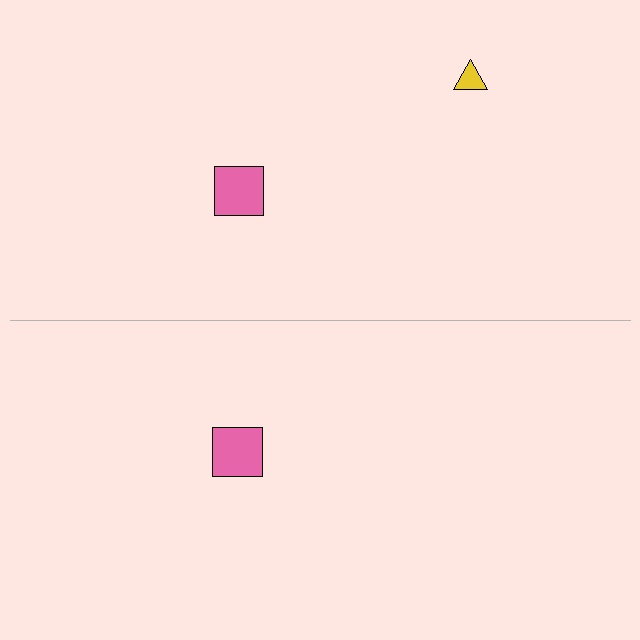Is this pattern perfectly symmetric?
No, the pattern is not perfectly symmetric. A yellow triangle is missing from the bottom side.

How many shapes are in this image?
There are 3 shapes in this image.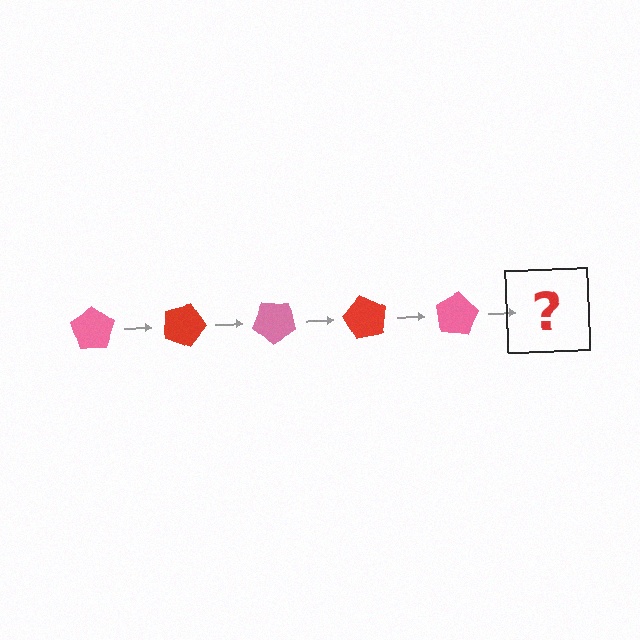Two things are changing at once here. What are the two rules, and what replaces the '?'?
The two rules are that it rotates 20 degrees each step and the color cycles through pink and red. The '?' should be a red pentagon, rotated 100 degrees from the start.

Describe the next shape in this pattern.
It should be a red pentagon, rotated 100 degrees from the start.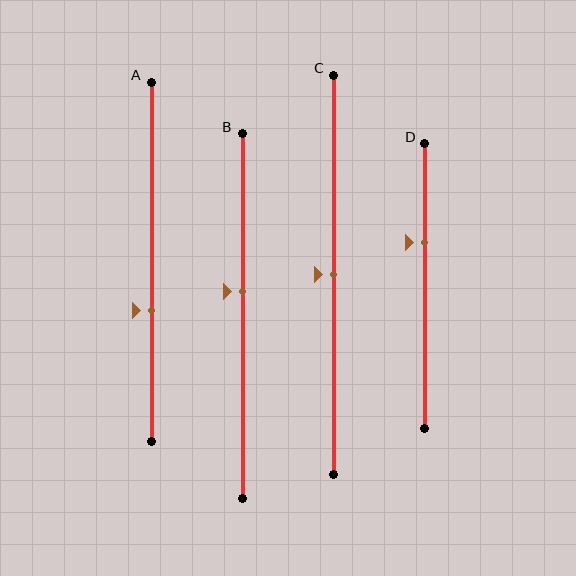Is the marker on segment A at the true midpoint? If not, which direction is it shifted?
No, the marker on segment A is shifted downward by about 14% of the segment length.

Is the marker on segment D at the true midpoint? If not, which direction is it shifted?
No, the marker on segment D is shifted upward by about 15% of the segment length.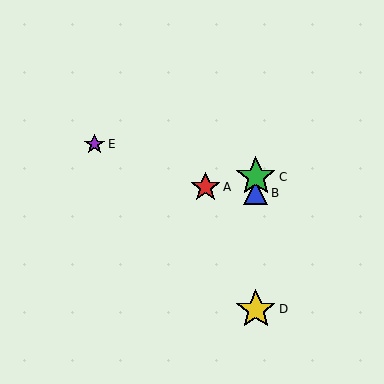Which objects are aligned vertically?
Objects B, C, D are aligned vertically.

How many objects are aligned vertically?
3 objects (B, C, D) are aligned vertically.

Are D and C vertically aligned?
Yes, both are at x≈256.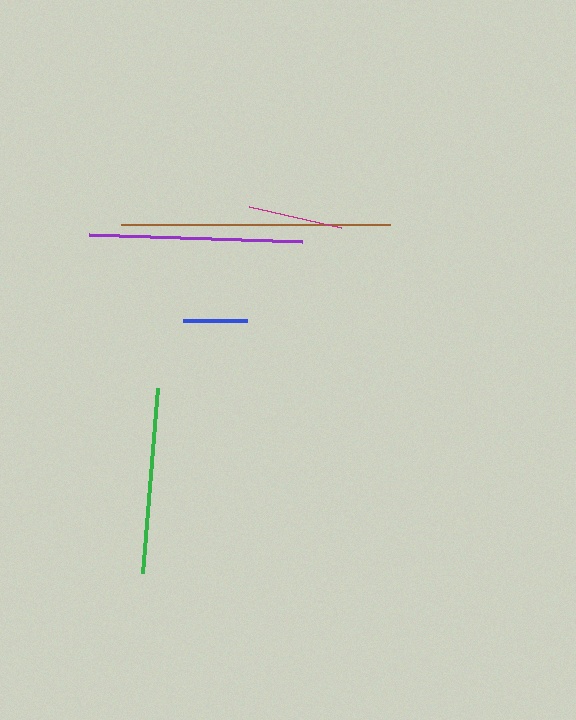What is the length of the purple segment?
The purple segment is approximately 214 pixels long.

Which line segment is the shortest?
The blue line is the shortest at approximately 64 pixels.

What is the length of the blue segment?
The blue segment is approximately 64 pixels long.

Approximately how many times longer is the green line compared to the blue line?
The green line is approximately 2.9 times the length of the blue line.